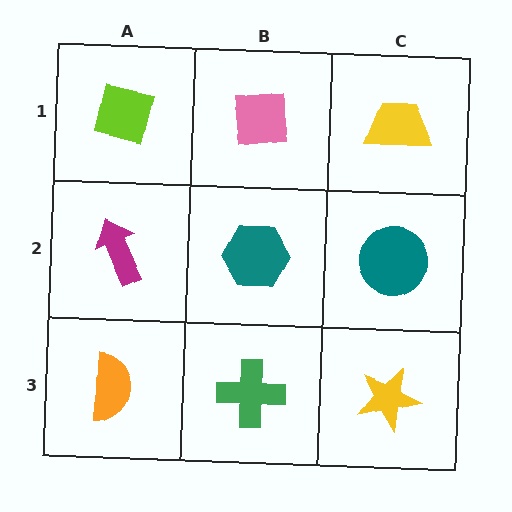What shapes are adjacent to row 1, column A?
A magenta arrow (row 2, column A), a pink square (row 1, column B).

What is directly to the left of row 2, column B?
A magenta arrow.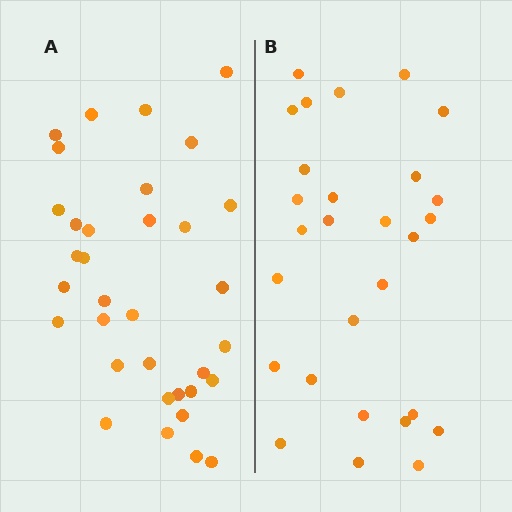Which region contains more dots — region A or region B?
Region A (the left region) has more dots.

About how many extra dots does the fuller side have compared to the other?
Region A has about 6 more dots than region B.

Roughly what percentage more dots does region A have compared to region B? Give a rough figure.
About 20% more.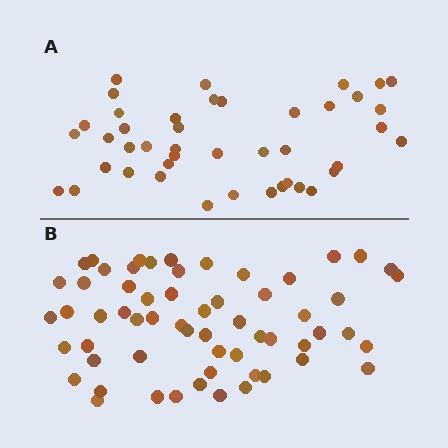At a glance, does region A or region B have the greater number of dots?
Region B (the bottom region) has more dots.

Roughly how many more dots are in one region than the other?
Region B has approximately 15 more dots than region A.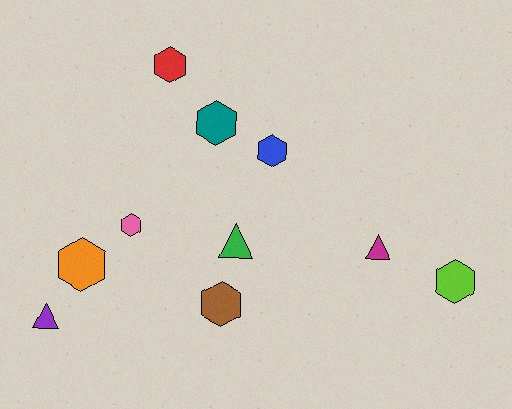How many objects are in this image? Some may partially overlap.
There are 10 objects.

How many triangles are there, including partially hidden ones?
There are 3 triangles.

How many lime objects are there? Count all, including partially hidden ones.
There is 1 lime object.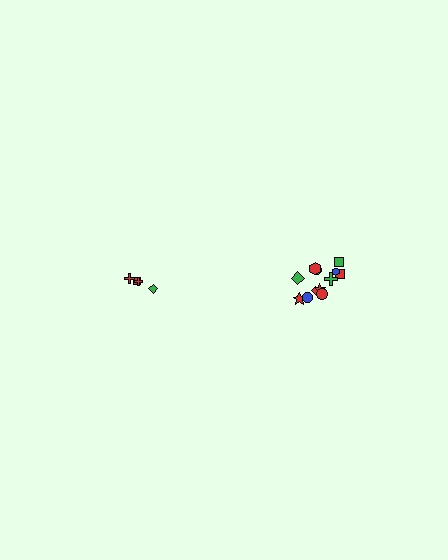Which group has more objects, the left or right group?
The right group.